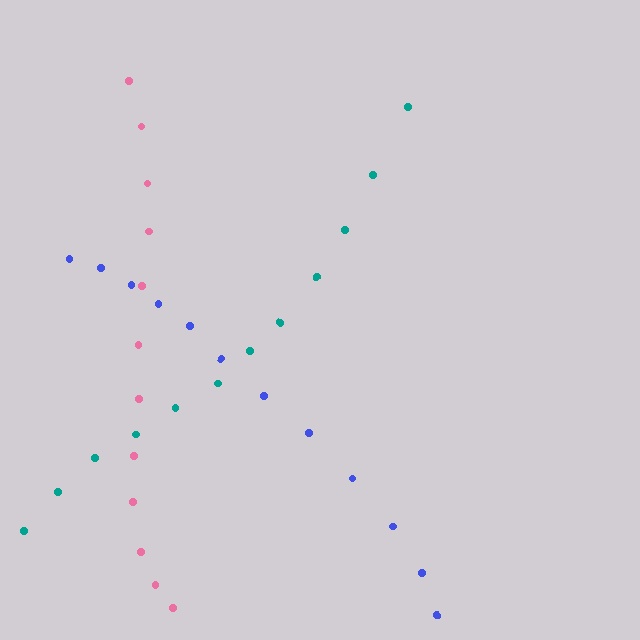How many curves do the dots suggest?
There are 3 distinct paths.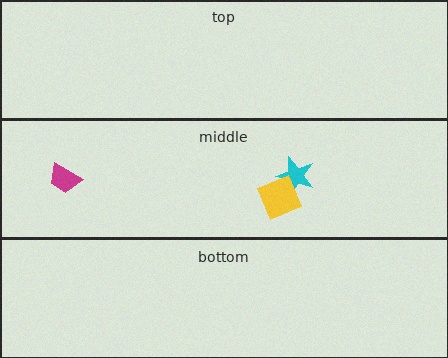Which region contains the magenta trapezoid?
The middle region.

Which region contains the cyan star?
The middle region.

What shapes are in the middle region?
The cyan star, the yellow square, the magenta trapezoid.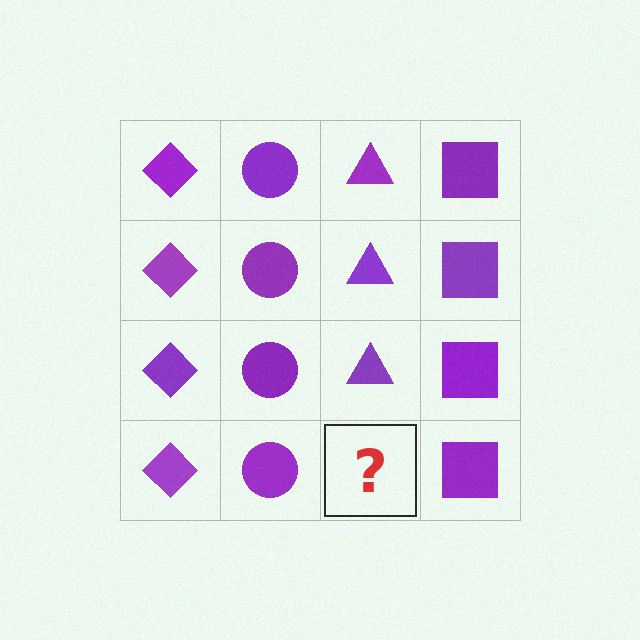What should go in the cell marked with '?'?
The missing cell should contain a purple triangle.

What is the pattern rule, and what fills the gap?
The rule is that each column has a consistent shape. The gap should be filled with a purple triangle.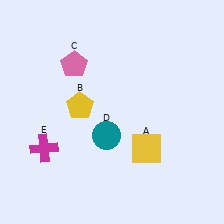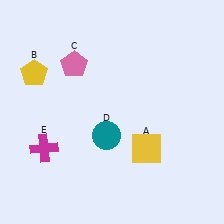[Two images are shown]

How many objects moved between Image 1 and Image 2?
1 object moved between the two images.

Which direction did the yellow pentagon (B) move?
The yellow pentagon (B) moved left.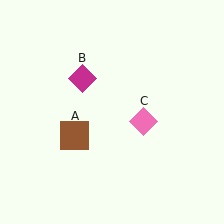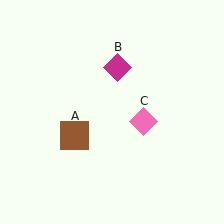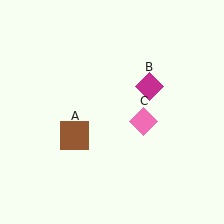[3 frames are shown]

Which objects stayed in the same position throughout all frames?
Brown square (object A) and pink diamond (object C) remained stationary.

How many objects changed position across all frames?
1 object changed position: magenta diamond (object B).